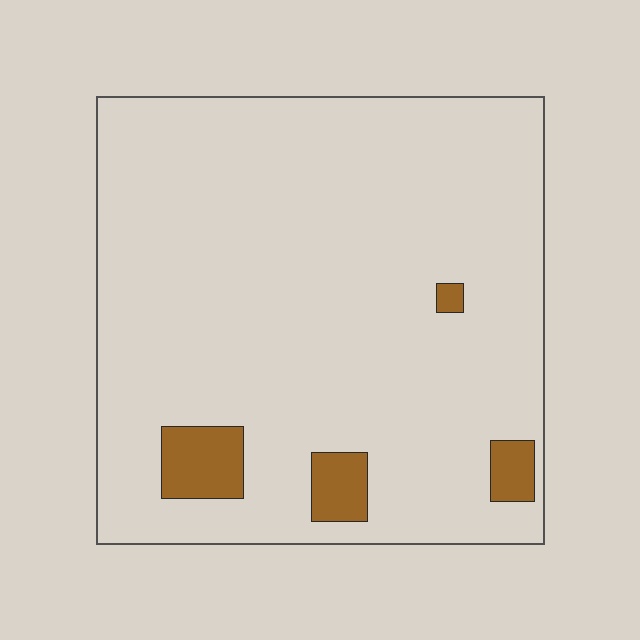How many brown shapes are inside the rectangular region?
4.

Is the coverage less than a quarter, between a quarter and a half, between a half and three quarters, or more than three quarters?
Less than a quarter.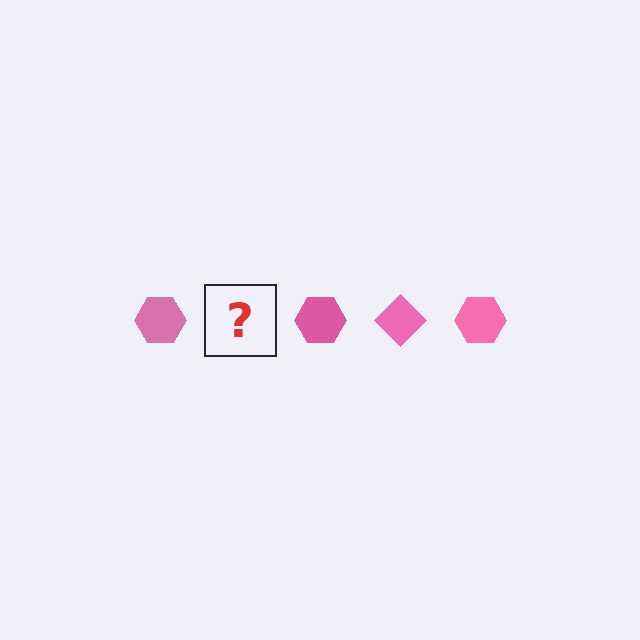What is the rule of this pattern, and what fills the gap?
The rule is that the pattern cycles through hexagon, diamond shapes in pink. The gap should be filled with a pink diamond.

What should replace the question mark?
The question mark should be replaced with a pink diamond.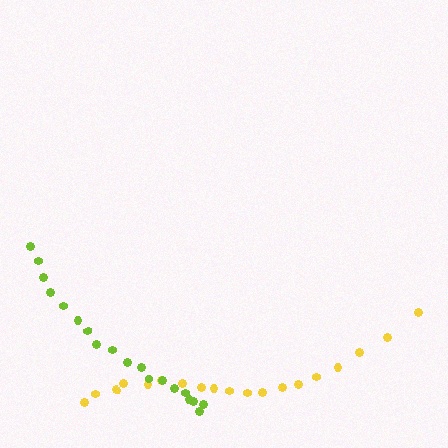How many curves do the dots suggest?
There are 2 distinct paths.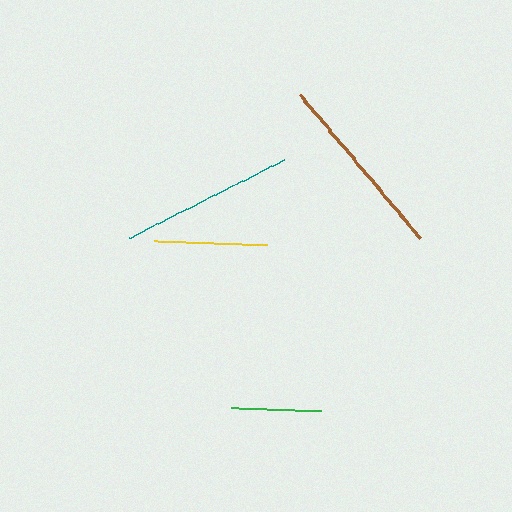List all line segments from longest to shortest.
From longest to shortest: brown, teal, yellow, green.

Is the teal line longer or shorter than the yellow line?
The teal line is longer than the yellow line.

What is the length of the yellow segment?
The yellow segment is approximately 114 pixels long.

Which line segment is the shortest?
The green line is the shortest at approximately 90 pixels.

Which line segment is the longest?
The brown line is the longest at approximately 188 pixels.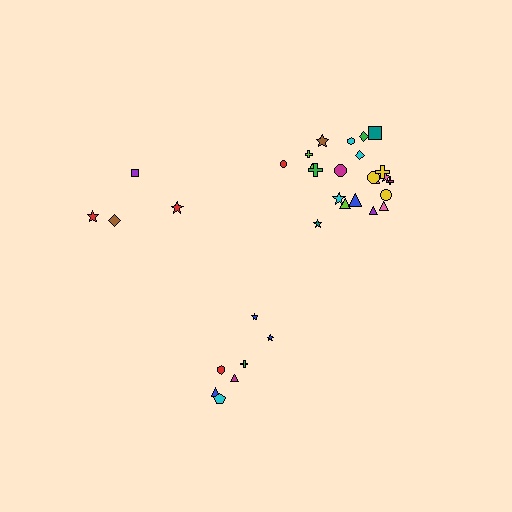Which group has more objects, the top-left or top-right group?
The top-right group.